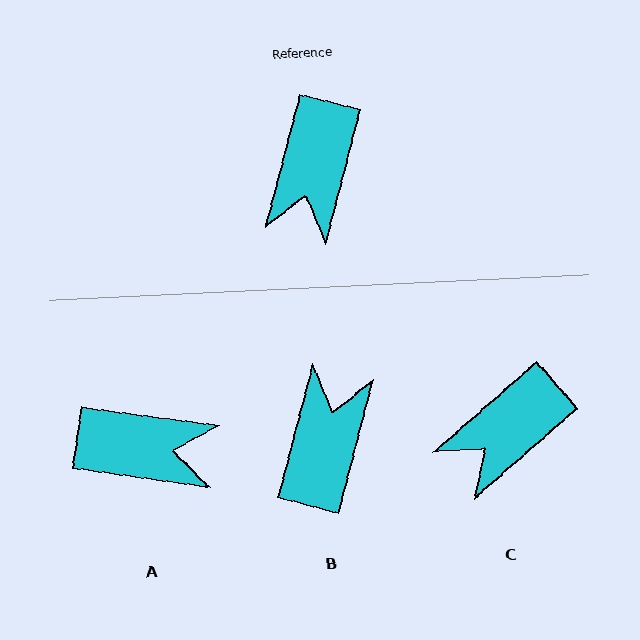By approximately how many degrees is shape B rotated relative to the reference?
Approximately 180 degrees clockwise.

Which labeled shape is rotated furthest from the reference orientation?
B, about 180 degrees away.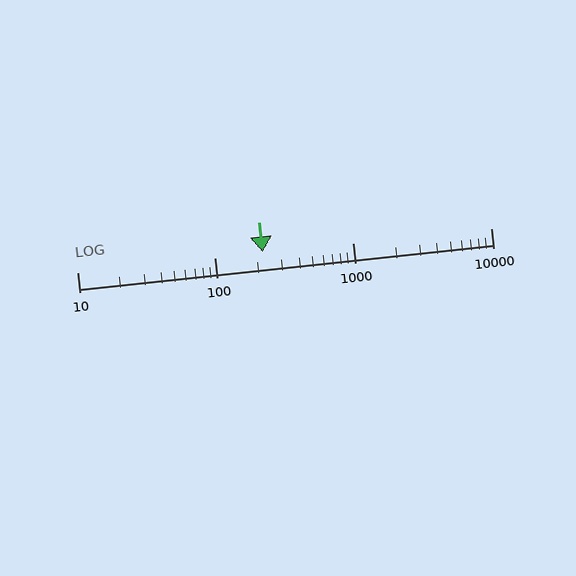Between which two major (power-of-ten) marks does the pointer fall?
The pointer is between 100 and 1000.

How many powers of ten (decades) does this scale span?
The scale spans 3 decades, from 10 to 10000.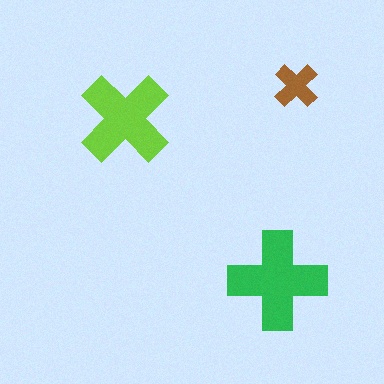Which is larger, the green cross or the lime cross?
The green one.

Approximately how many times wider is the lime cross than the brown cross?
About 2 times wider.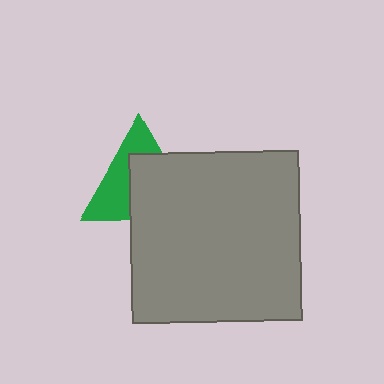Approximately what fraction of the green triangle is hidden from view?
Roughly 54% of the green triangle is hidden behind the gray square.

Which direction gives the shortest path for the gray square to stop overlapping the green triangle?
Moving toward the lower-right gives the shortest separation.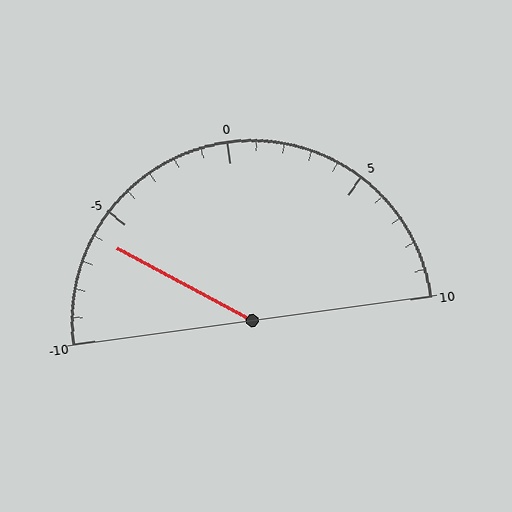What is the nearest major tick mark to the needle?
The nearest major tick mark is -5.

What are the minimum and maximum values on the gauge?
The gauge ranges from -10 to 10.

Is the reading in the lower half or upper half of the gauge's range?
The reading is in the lower half of the range (-10 to 10).